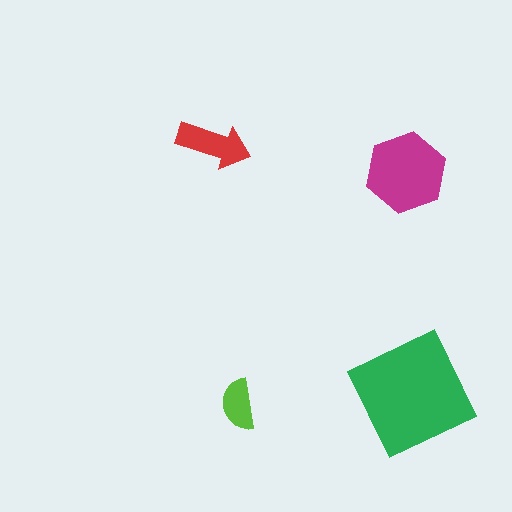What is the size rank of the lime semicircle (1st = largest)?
4th.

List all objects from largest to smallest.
The green square, the magenta hexagon, the red arrow, the lime semicircle.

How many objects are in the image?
There are 4 objects in the image.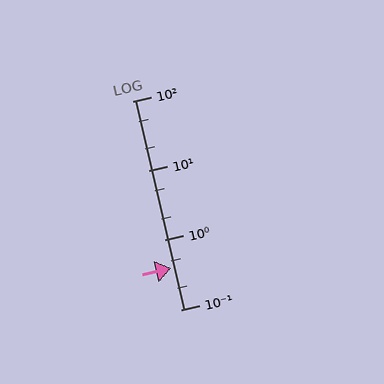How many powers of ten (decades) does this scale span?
The scale spans 3 decades, from 0.1 to 100.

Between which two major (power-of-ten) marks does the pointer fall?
The pointer is between 0.1 and 1.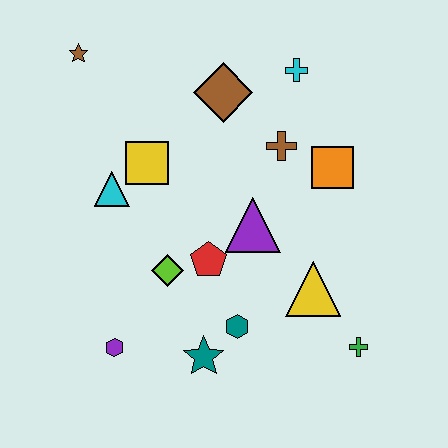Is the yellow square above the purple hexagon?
Yes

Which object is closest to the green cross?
The yellow triangle is closest to the green cross.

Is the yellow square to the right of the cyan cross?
No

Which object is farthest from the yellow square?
The green cross is farthest from the yellow square.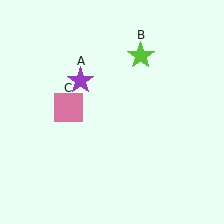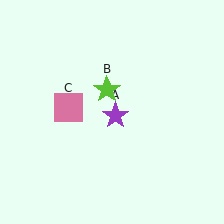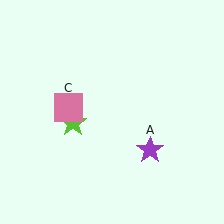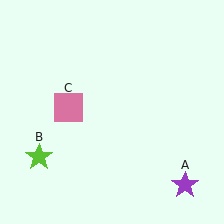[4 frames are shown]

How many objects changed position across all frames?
2 objects changed position: purple star (object A), lime star (object B).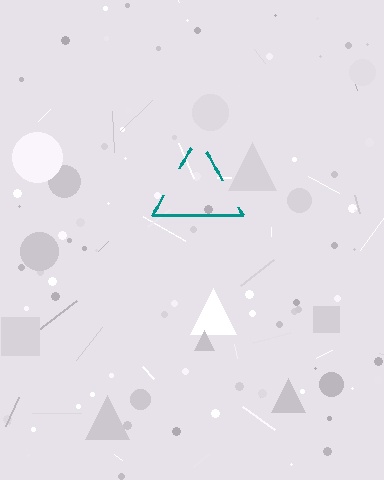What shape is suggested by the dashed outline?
The dashed outline suggests a triangle.